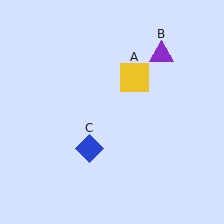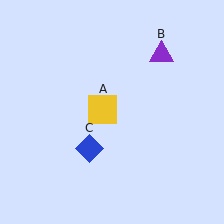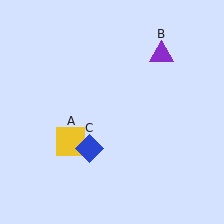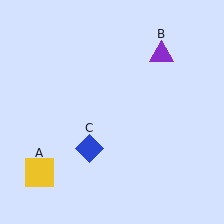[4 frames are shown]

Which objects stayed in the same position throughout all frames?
Purple triangle (object B) and blue diamond (object C) remained stationary.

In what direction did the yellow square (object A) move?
The yellow square (object A) moved down and to the left.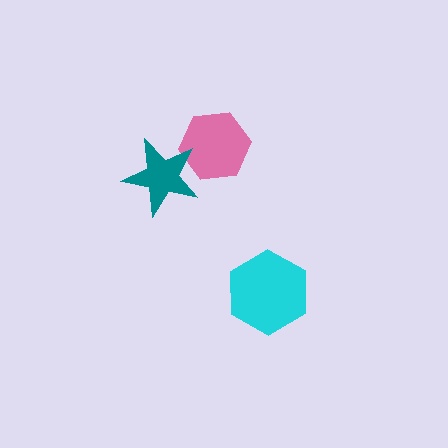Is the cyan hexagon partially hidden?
No, no other shape covers it.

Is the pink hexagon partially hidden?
Yes, it is partially covered by another shape.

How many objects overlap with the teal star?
1 object overlaps with the teal star.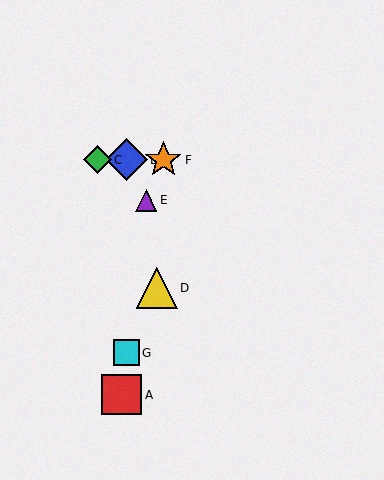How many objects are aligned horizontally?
3 objects (B, C, F) are aligned horizontally.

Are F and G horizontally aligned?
No, F is at y≈160 and G is at y≈353.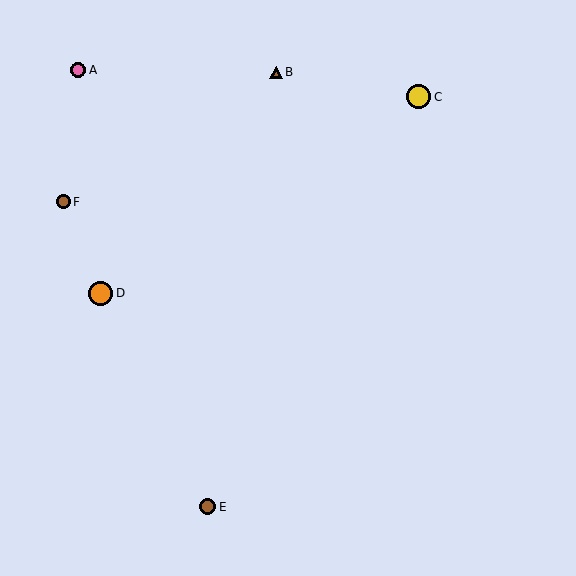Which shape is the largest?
The orange circle (labeled D) is the largest.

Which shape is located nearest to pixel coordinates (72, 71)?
The pink circle (labeled A) at (78, 70) is nearest to that location.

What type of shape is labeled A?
Shape A is a pink circle.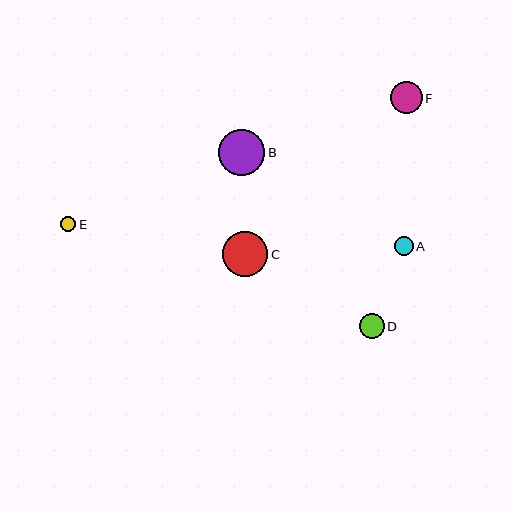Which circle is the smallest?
Circle E is the smallest with a size of approximately 15 pixels.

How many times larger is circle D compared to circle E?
Circle D is approximately 1.6 times the size of circle E.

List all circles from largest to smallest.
From largest to smallest: B, C, F, D, A, E.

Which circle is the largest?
Circle B is the largest with a size of approximately 46 pixels.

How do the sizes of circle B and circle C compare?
Circle B and circle C are approximately the same size.